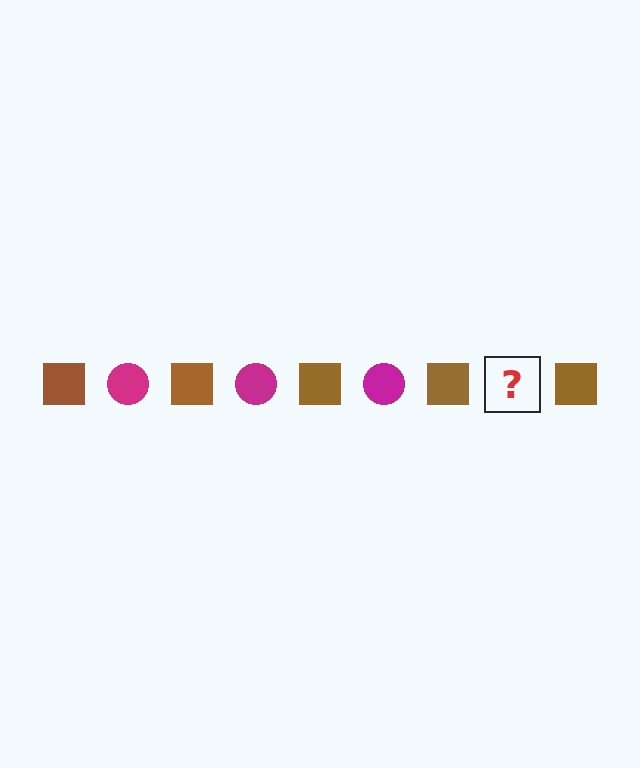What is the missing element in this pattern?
The missing element is a magenta circle.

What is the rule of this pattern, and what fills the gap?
The rule is that the pattern alternates between brown square and magenta circle. The gap should be filled with a magenta circle.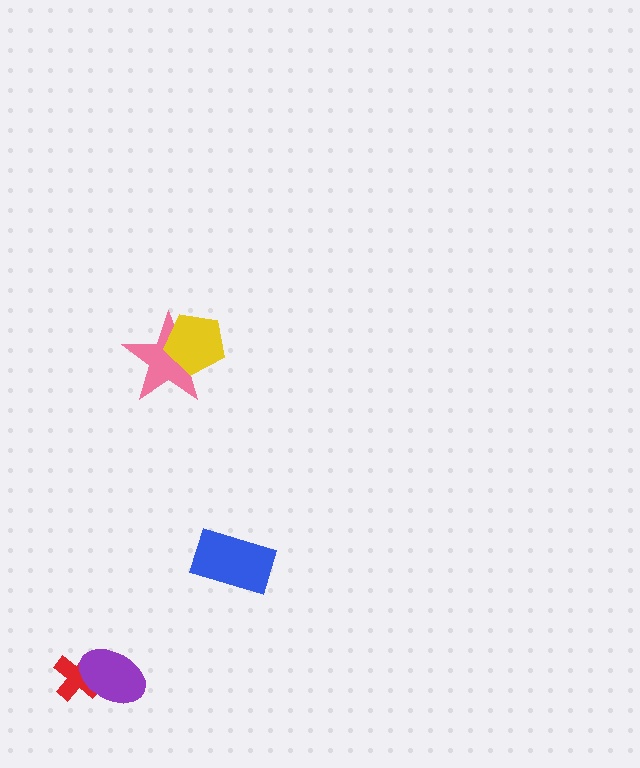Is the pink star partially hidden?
Yes, it is partially covered by another shape.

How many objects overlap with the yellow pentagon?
1 object overlaps with the yellow pentagon.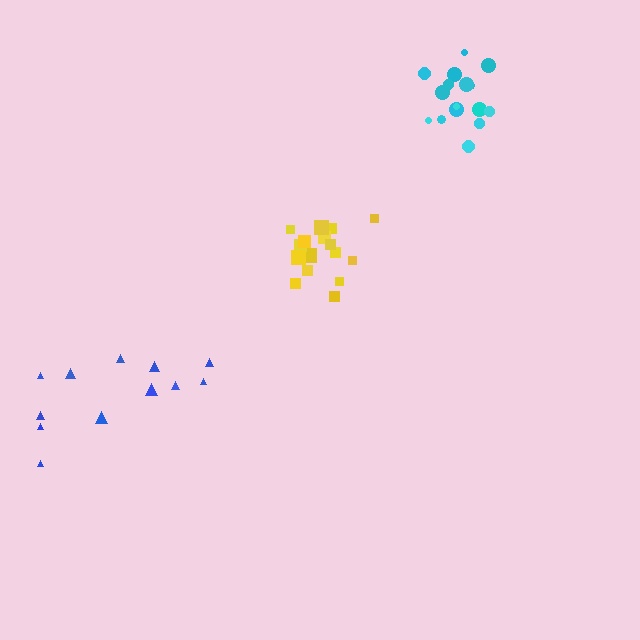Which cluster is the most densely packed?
Yellow.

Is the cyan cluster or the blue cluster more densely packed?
Cyan.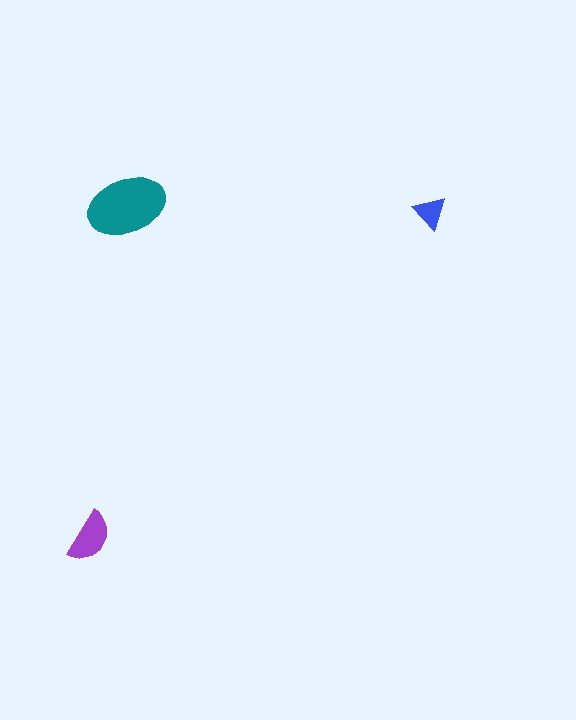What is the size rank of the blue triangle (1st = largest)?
3rd.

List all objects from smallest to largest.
The blue triangle, the purple semicircle, the teal ellipse.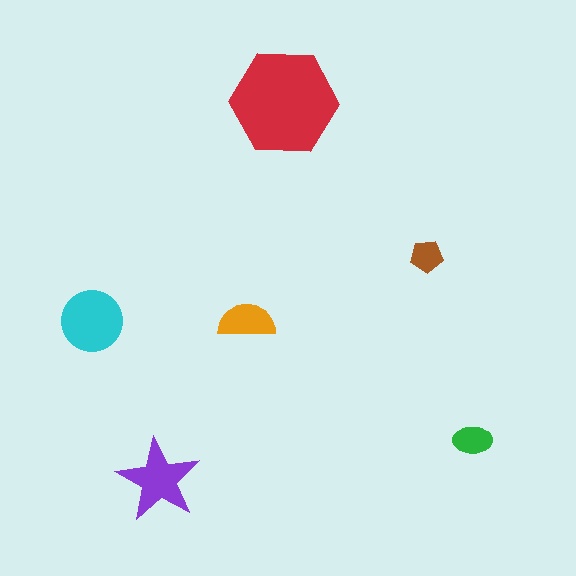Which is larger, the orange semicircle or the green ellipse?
The orange semicircle.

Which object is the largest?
The red hexagon.